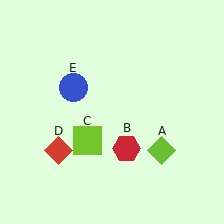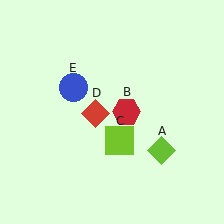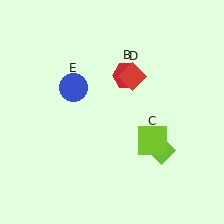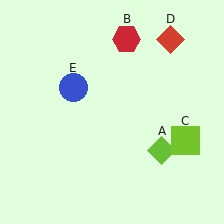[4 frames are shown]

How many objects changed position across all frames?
3 objects changed position: red hexagon (object B), lime square (object C), red diamond (object D).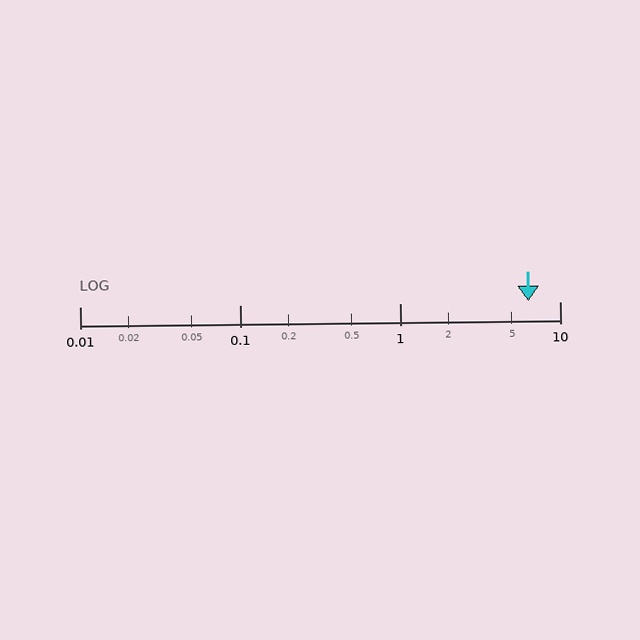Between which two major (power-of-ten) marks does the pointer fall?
The pointer is between 1 and 10.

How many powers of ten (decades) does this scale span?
The scale spans 3 decades, from 0.01 to 10.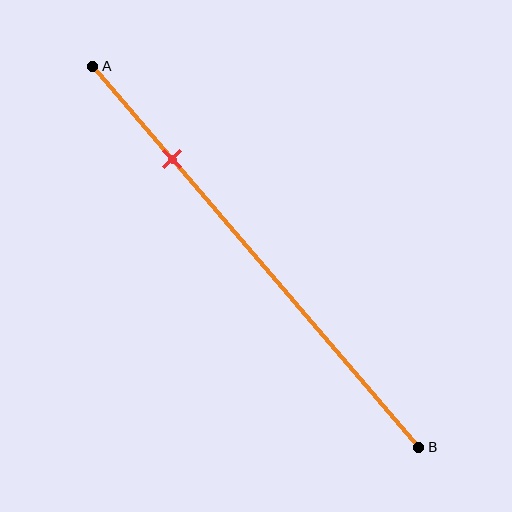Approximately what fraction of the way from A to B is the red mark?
The red mark is approximately 25% of the way from A to B.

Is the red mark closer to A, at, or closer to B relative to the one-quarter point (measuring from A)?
The red mark is approximately at the one-quarter point of segment AB.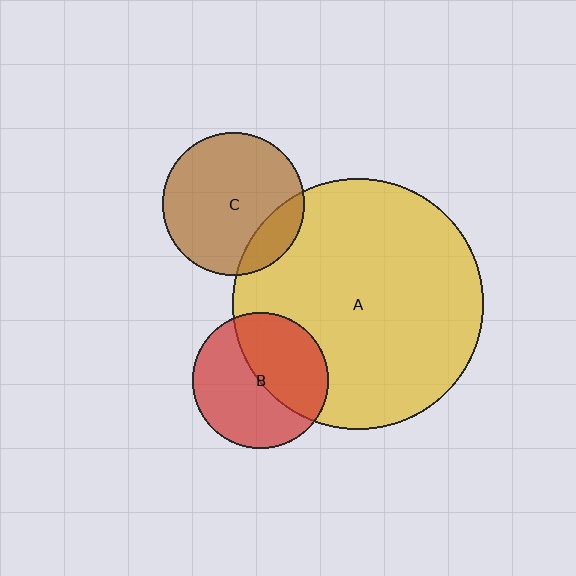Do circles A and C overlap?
Yes.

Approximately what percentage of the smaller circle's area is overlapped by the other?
Approximately 15%.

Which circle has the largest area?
Circle A (yellow).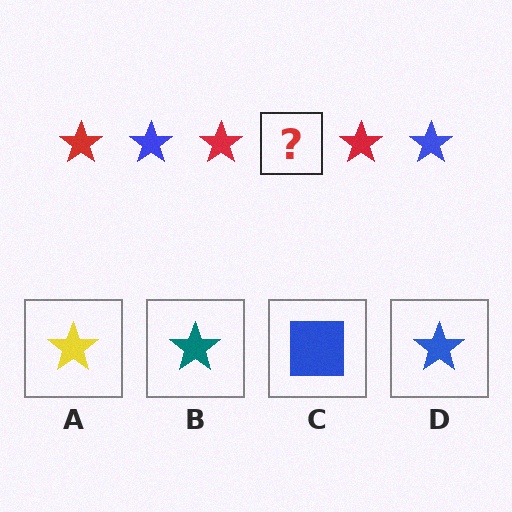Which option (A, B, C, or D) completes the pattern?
D.